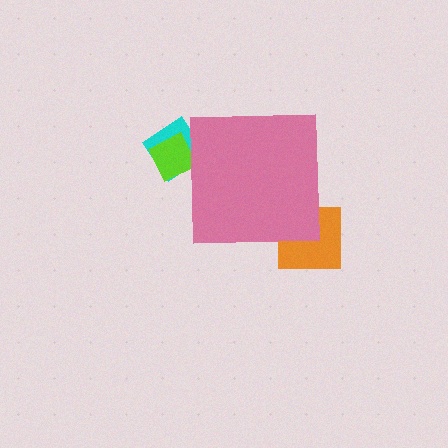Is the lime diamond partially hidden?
Yes, the lime diamond is partially hidden behind the pink square.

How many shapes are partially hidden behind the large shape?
3 shapes are partially hidden.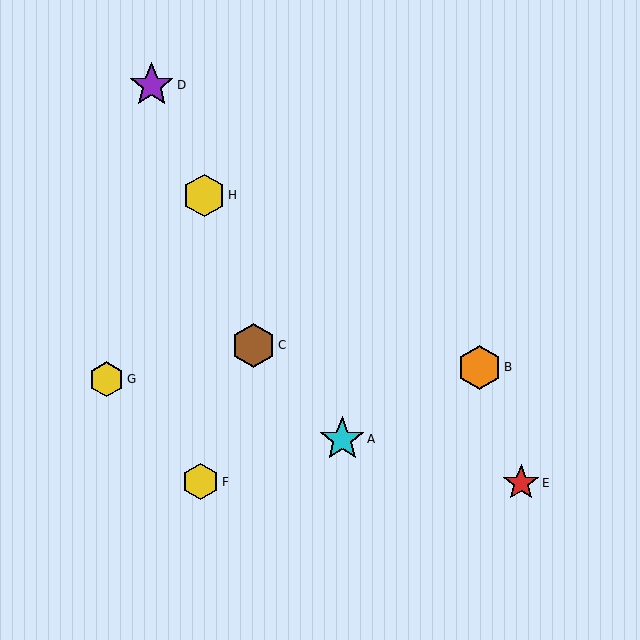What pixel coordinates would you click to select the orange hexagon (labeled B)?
Click at (480, 367) to select the orange hexagon B.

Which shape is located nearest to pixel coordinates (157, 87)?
The purple star (labeled D) at (152, 85) is nearest to that location.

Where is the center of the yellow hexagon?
The center of the yellow hexagon is at (204, 195).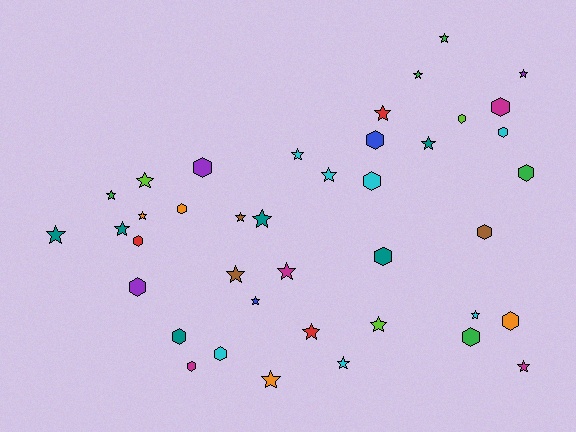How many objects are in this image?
There are 40 objects.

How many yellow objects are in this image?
There are no yellow objects.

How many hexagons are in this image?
There are 17 hexagons.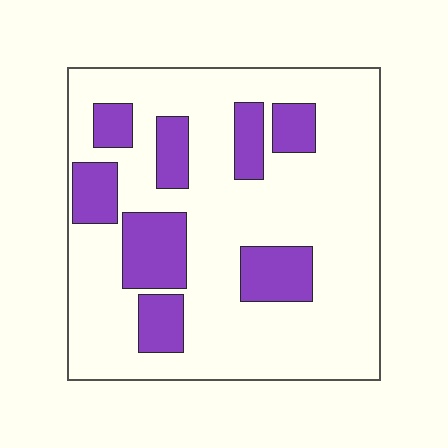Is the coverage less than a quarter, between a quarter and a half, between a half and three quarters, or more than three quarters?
Less than a quarter.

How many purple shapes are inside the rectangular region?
8.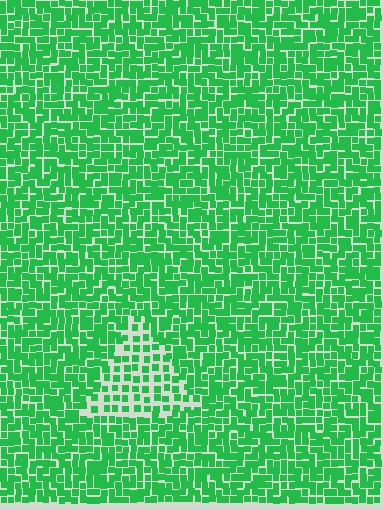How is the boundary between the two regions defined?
The boundary is defined by a change in element density (approximately 2.0x ratio). All elements are the same color, size, and shape.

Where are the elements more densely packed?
The elements are more densely packed outside the triangle boundary.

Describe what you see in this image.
The image contains small green elements arranged at two different densities. A triangle-shaped region is visible where the elements are less densely packed than the surrounding area.